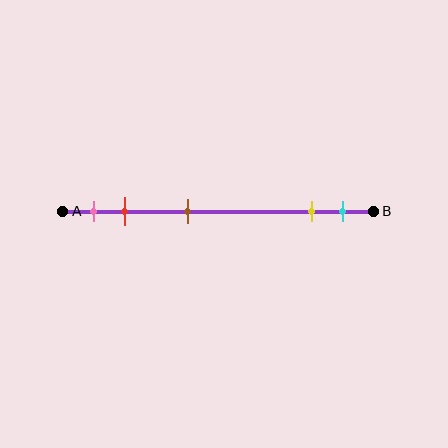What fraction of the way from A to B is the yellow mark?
The yellow mark is approximately 80% (0.8) of the way from A to B.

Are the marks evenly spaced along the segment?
No, the marks are not evenly spaced.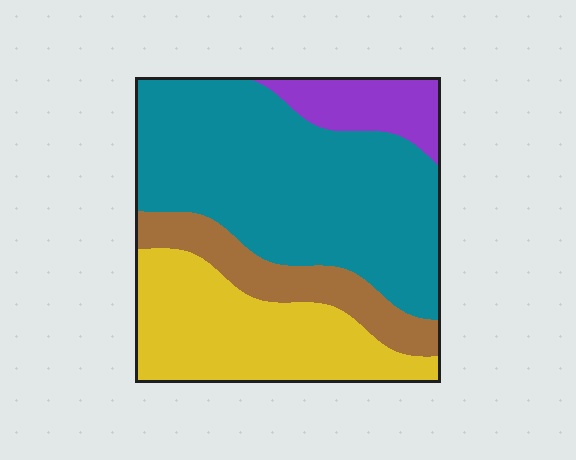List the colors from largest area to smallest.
From largest to smallest: teal, yellow, brown, purple.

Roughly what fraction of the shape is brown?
Brown covers roughly 15% of the shape.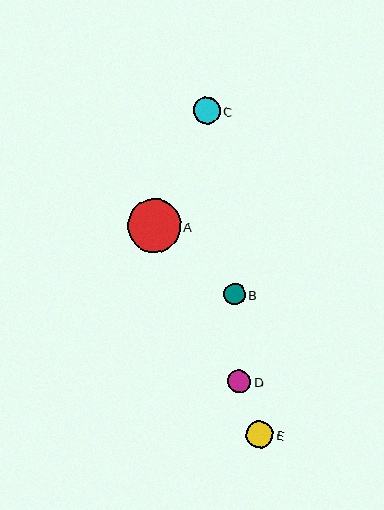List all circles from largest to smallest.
From largest to smallest: A, E, C, D, B.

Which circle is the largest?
Circle A is the largest with a size of approximately 53 pixels.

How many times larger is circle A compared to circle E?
Circle A is approximately 1.9 times the size of circle E.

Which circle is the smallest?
Circle B is the smallest with a size of approximately 22 pixels.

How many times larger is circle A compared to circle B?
Circle A is approximately 2.5 times the size of circle B.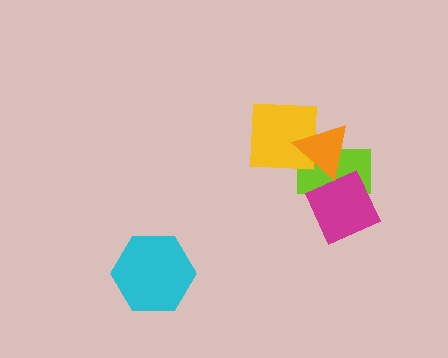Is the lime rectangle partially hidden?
Yes, it is partially covered by another shape.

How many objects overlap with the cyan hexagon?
0 objects overlap with the cyan hexagon.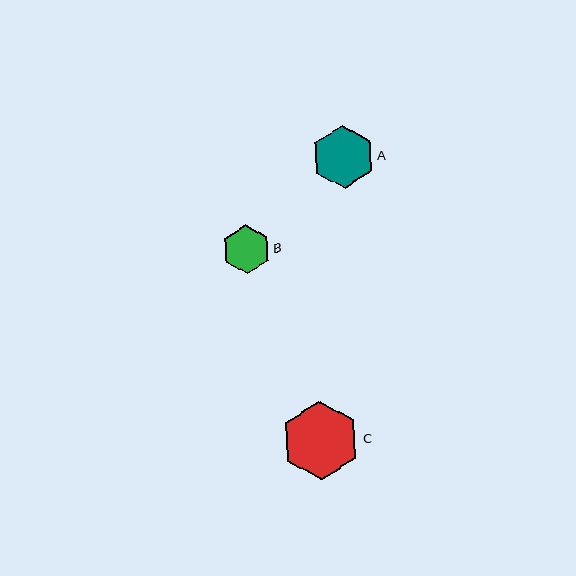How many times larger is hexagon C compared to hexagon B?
Hexagon C is approximately 1.7 times the size of hexagon B.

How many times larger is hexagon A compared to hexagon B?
Hexagon A is approximately 1.3 times the size of hexagon B.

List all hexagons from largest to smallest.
From largest to smallest: C, A, B.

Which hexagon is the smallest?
Hexagon B is the smallest with a size of approximately 48 pixels.